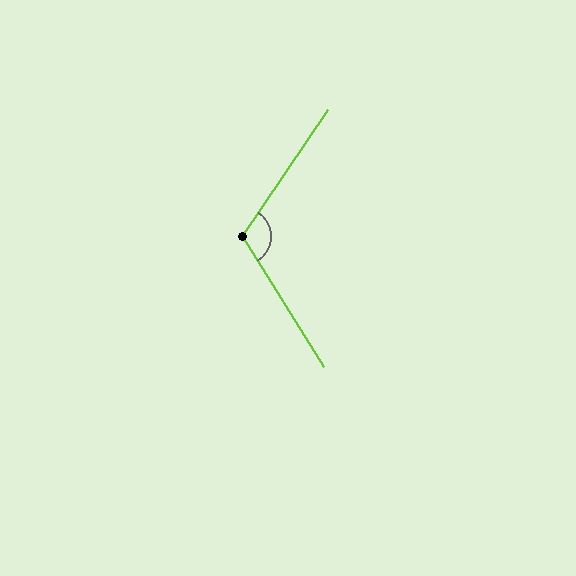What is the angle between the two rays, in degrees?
Approximately 114 degrees.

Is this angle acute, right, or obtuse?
It is obtuse.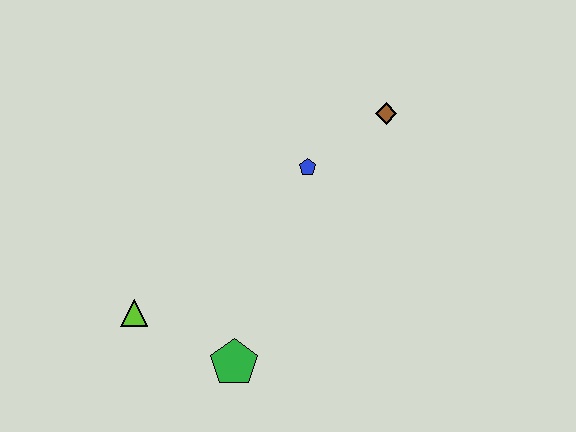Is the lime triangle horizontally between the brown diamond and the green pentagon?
No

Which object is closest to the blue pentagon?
The brown diamond is closest to the blue pentagon.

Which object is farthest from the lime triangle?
The brown diamond is farthest from the lime triangle.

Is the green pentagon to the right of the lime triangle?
Yes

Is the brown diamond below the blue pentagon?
No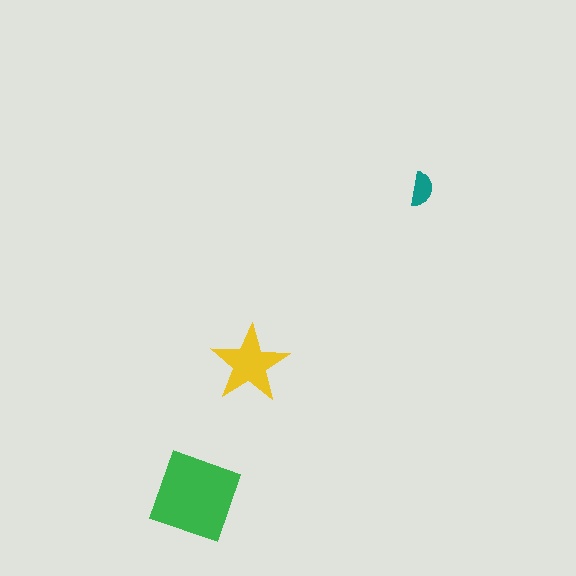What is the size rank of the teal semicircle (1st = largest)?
3rd.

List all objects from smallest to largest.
The teal semicircle, the yellow star, the green diamond.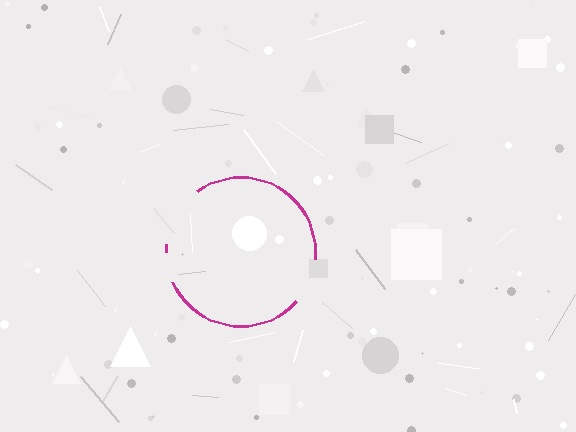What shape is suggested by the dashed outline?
The dashed outline suggests a circle.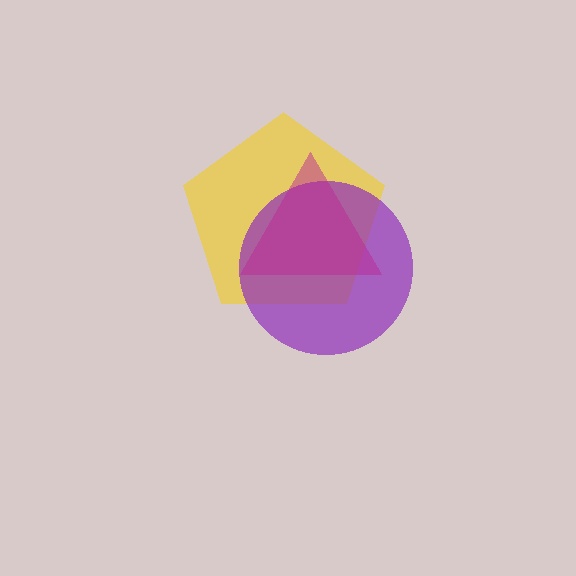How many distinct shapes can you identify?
There are 3 distinct shapes: a yellow pentagon, a purple circle, a magenta triangle.